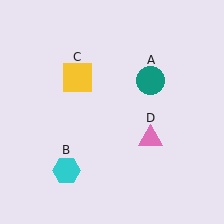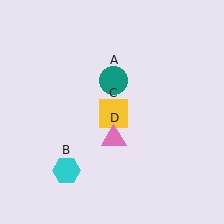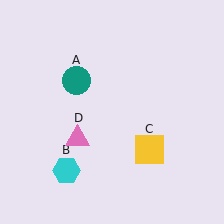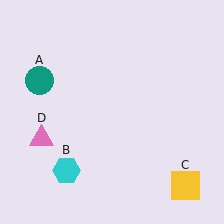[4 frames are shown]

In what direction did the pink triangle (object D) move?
The pink triangle (object D) moved left.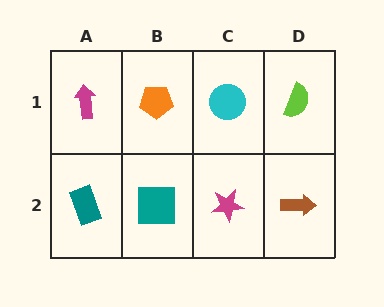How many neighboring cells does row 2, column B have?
3.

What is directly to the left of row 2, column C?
A teal square.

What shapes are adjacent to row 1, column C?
A magenta star (row 2, column C), an orange pentagon (row 1, column B), a lime semicircle (row 1, column D).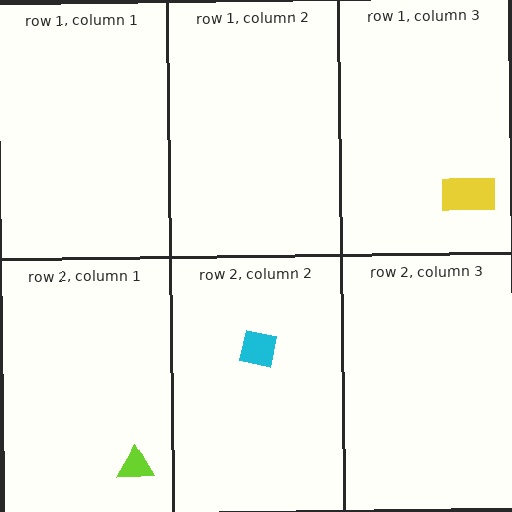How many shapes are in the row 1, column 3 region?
1.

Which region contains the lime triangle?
The row 2, column 1 region.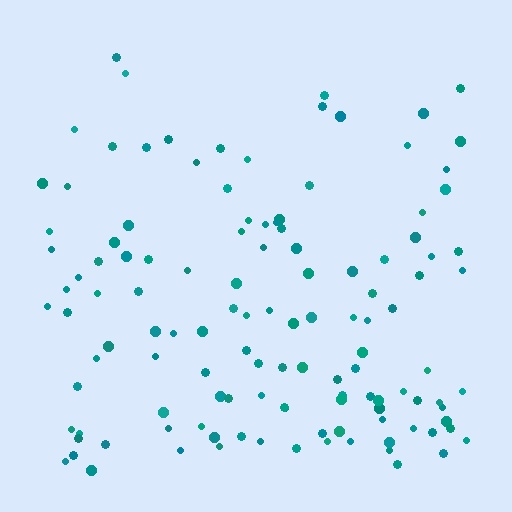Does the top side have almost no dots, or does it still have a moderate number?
Still a moderate number, just noticeably fewer than the bottom.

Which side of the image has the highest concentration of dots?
The bottom.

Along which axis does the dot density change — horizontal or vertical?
Vertical.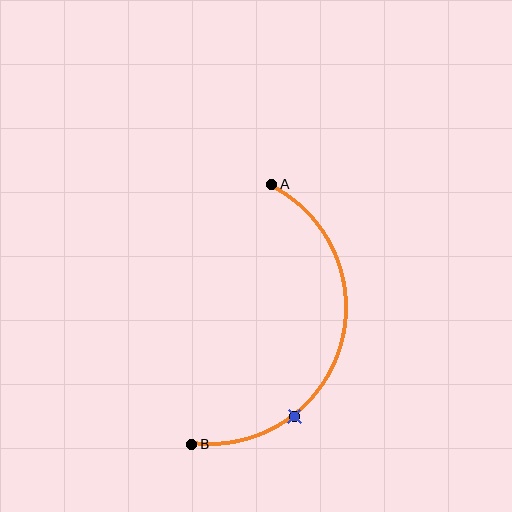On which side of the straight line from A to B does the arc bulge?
The arc bulges to the right of the straight line connecting A and B.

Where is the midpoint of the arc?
The arc midpoint is the point on the curve farthest from the straight line joining A and B. It sits to the right of that line.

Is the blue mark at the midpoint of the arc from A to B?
No. The blue mark lies on the arc but is closer to endpoint B. The arc midpoint would be at the point on the curve equidistant along the arc from both A and B.